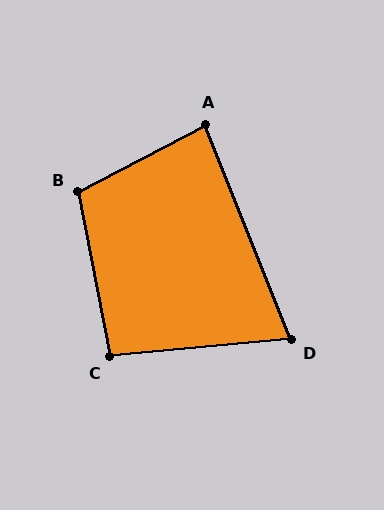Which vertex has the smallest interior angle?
D, at approximately 73 degrees.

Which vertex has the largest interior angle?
B, at approximately 107 degrees.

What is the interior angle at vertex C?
Approximately 96 degrees (obtuse).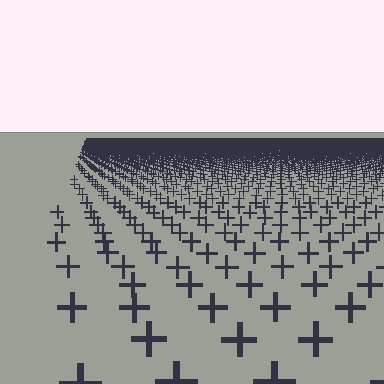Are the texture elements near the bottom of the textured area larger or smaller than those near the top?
Larger. Near the bottom, elements are closer to the viewer and appear at a bigger on-screen size.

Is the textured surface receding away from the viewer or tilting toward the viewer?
The surface is receding away from the viewer. Texture elements get smaller and denser toward the top.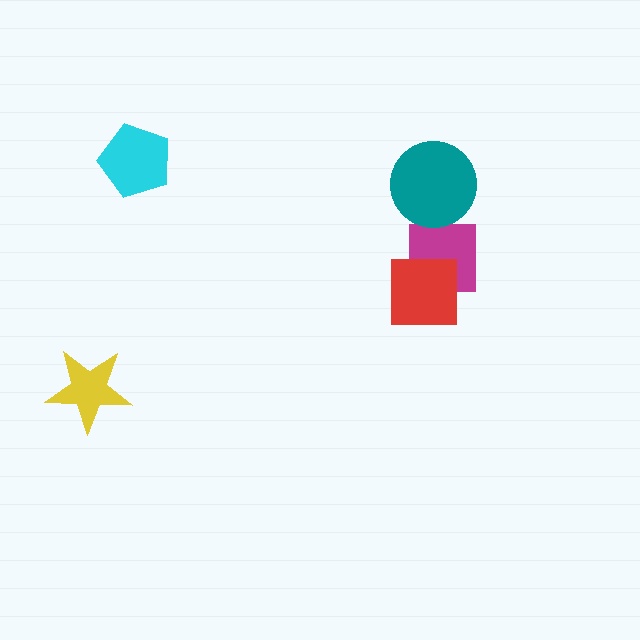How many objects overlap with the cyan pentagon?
0 objects overlap with the cyan pentagon.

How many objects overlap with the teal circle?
0 objects overlap with the teal circle.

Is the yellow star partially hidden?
No, no other shape covers it.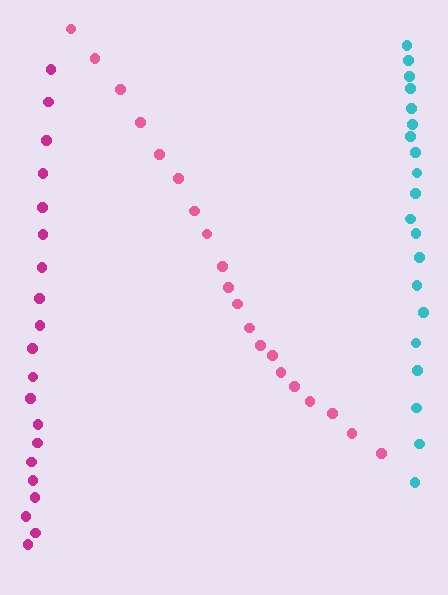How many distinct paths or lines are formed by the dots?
There are 3 distinct paths.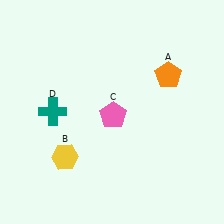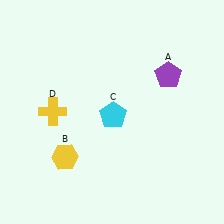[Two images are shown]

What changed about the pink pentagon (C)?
In Image 1, C is pink. In Image 2, it changed to cyan.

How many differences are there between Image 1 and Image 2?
There are 3 differences between the two images.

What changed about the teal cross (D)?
In Image 1, D is teal. In Image 2, it changed to yellow.